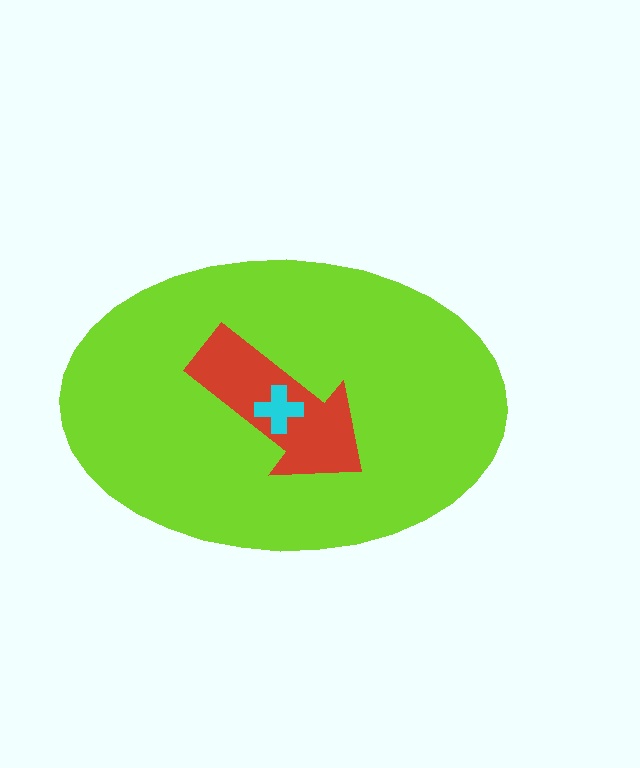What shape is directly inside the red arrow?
The cyan cross.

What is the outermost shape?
The lime ellipse.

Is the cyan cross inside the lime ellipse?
Yes.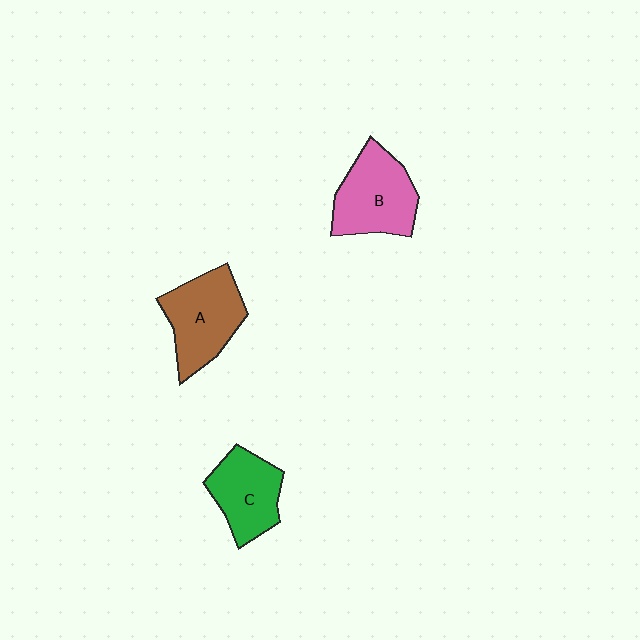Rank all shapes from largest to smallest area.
From largest to smallest: B (pink), A (brown), C (green).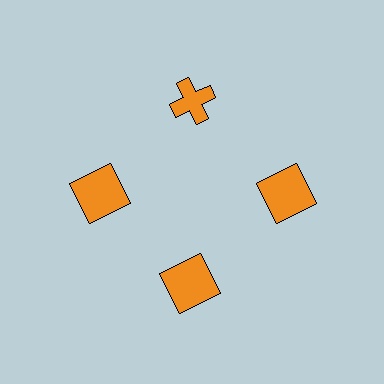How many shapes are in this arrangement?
There are 4 shapes arranged in a ring pattern.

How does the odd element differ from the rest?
It has a different shape: cross instead of square.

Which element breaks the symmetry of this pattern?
The orange cross at roughly the 12 o'clock position breaks the symmetry. All other shapes are orange squares.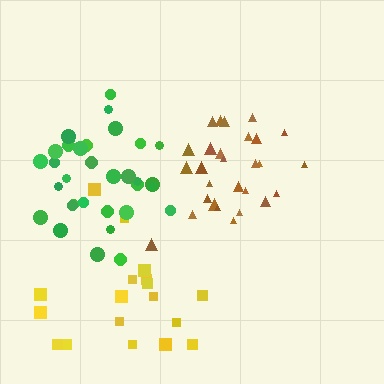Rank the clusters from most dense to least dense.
brown, green, yellow.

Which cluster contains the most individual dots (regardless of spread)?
Green (33).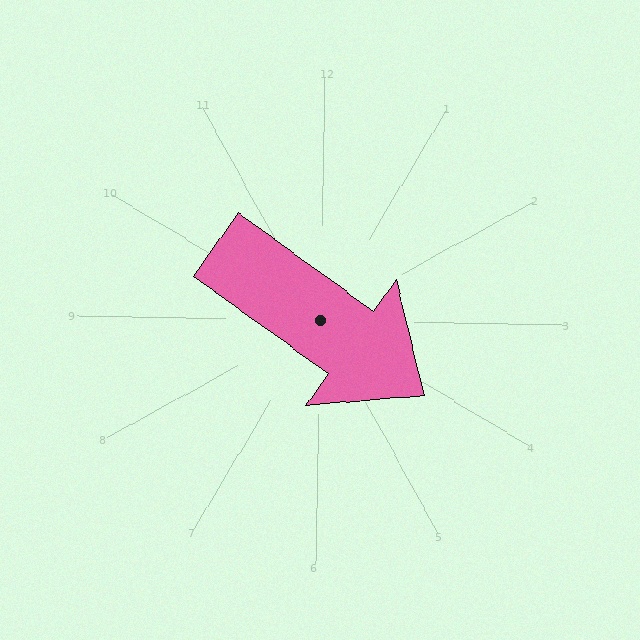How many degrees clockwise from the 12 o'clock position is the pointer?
Approximately 125 degrees.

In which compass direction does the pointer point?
Southeast.